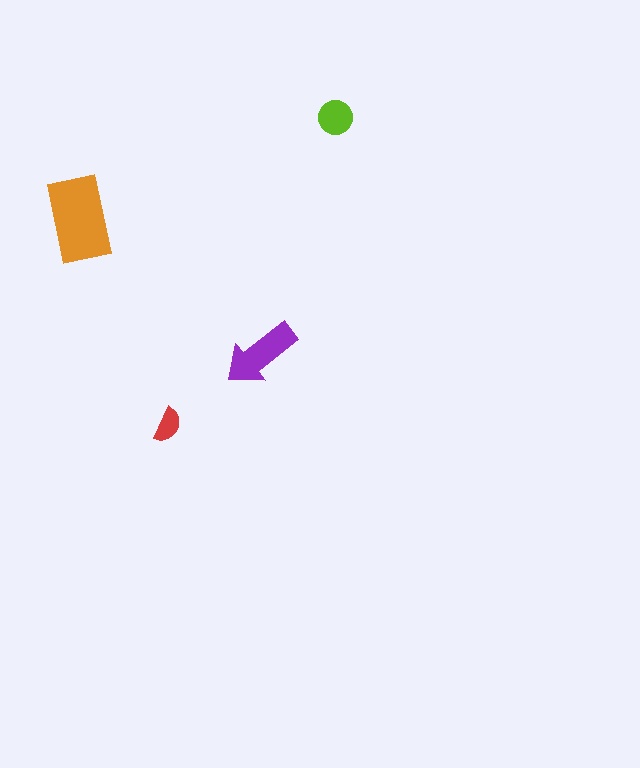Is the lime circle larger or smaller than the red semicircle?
Larger.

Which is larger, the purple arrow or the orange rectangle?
The orange rectangle.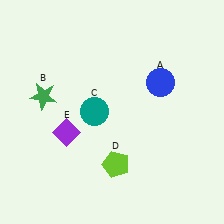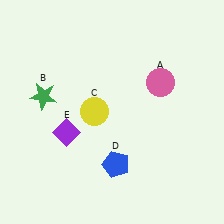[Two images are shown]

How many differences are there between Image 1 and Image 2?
There are 3 differences between the two images.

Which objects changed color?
A changed from blue to pink. C changed from teal to yellow. D changed from lime to blue.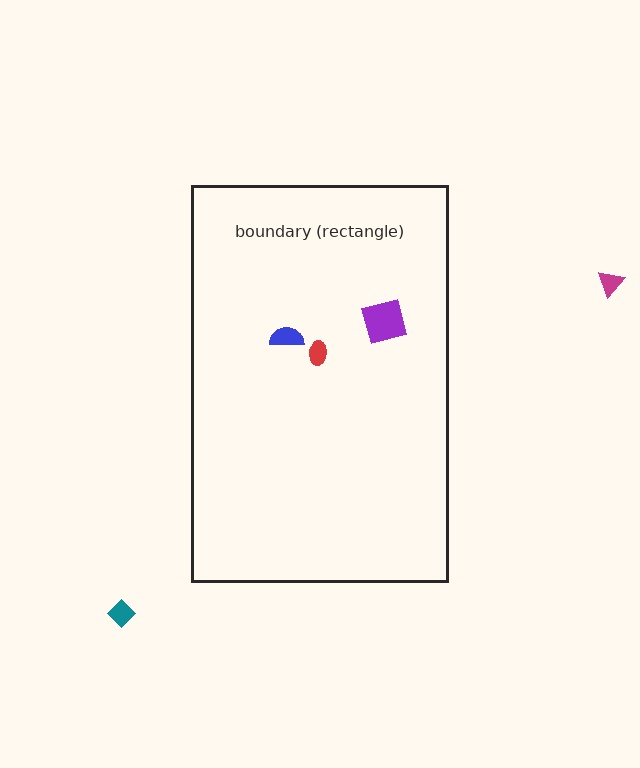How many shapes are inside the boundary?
3 inside, 2 outside.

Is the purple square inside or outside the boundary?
Inside.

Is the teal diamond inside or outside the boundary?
Outside.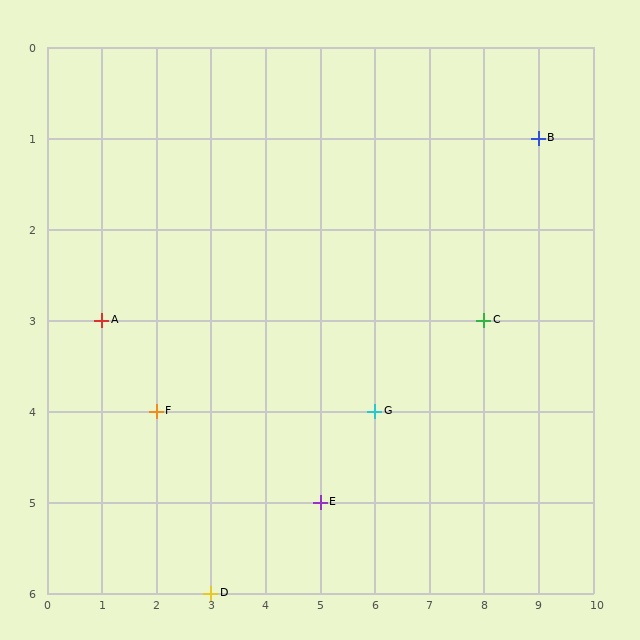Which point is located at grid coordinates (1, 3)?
Point A is at (1, 3).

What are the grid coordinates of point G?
Point G is at grid coordinates (6, 4).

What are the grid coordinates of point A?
Point A is at grid coordinates (1, 3).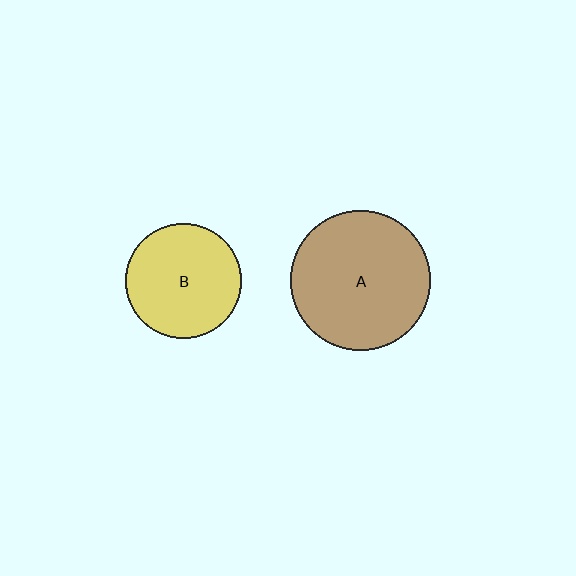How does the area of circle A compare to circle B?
Approximately 1.5 times.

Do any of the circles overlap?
No, none of the circles overlap.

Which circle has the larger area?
Circle A (brown).